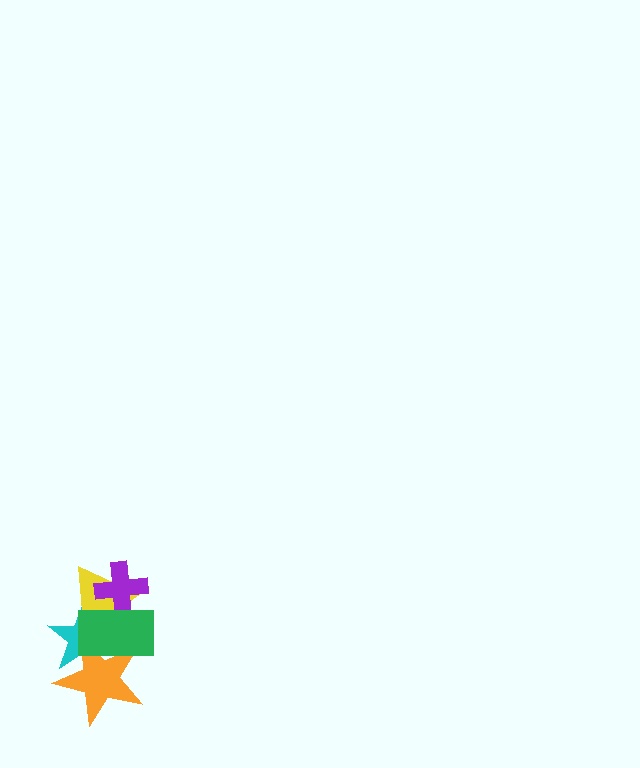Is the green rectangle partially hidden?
No, no other shape covers it.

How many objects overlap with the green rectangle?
4 objects overlap with the green rectangle.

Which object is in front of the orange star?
The green rectangle is in front of the orange star.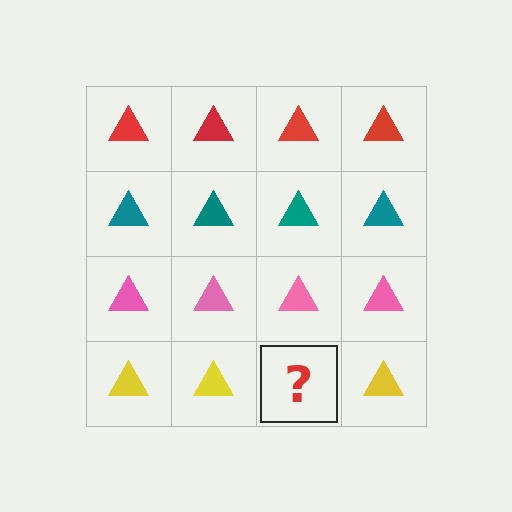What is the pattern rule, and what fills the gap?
The rule is that each row has a consistent color. The gap should be filled with a yellow triangle.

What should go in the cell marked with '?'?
The missing cell should contain a yellow triangle.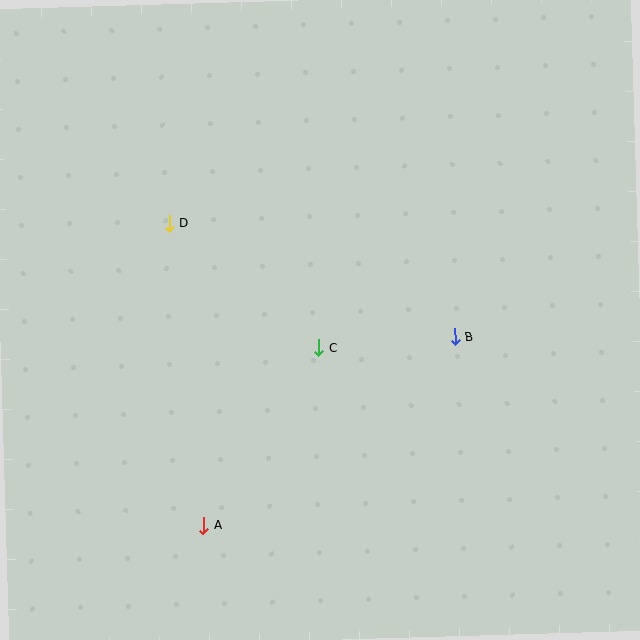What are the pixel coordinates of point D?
Point D is at (170, 223).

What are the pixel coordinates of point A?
Point A is at (203, 526).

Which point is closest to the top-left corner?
Point D is closest to the top-left corner.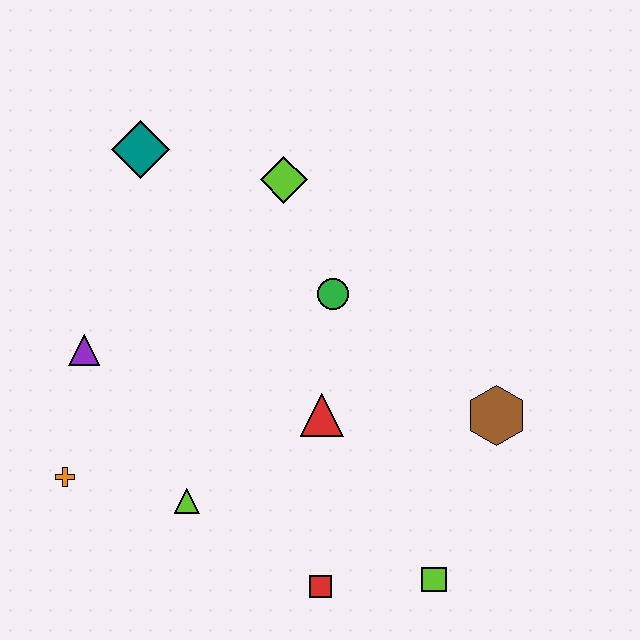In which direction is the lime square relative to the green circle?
The lime square is below the green circle.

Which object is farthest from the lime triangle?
The teal diamond is farthest from the lime triangle.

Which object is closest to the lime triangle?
The orange cross is closest to the lime triangle.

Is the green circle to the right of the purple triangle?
Yes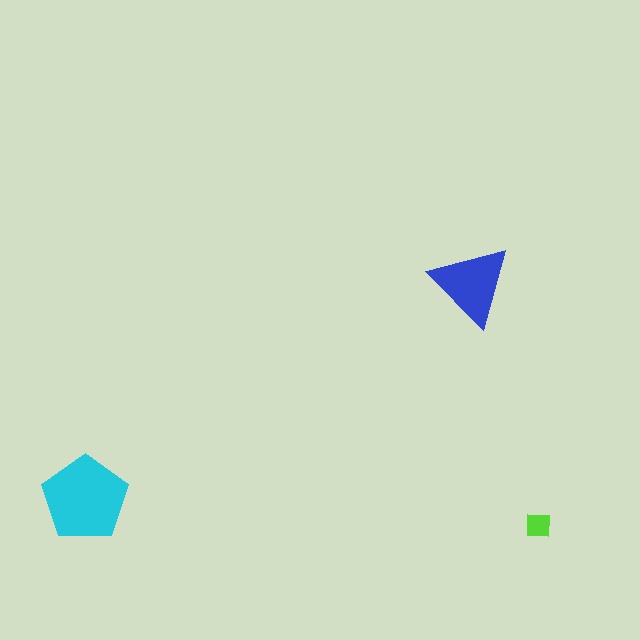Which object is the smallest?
The lime square.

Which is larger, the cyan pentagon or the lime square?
The cyan pentagon.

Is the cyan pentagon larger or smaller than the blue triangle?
Larger.